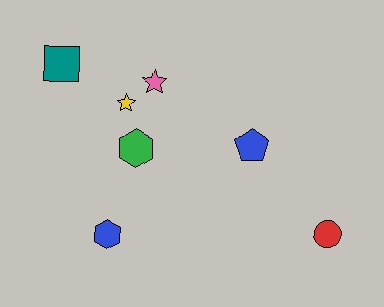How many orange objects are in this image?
There are no orange objects.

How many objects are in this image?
There are 7 objects.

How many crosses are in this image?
There are no crosses.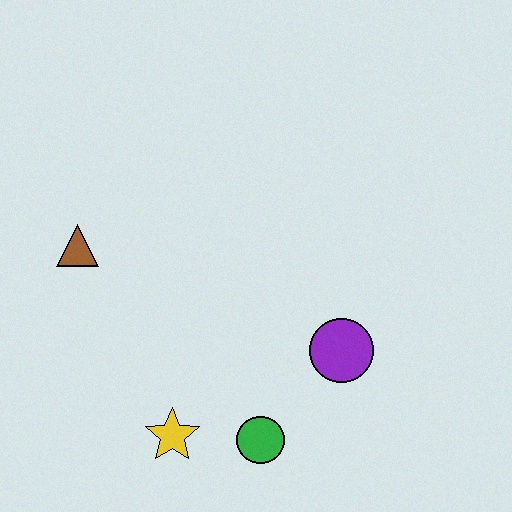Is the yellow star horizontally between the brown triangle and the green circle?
Yes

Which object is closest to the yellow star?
The green circle is closest to the yellow star.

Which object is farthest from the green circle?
The brown triangle is farthest from the green circle.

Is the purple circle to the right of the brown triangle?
Yes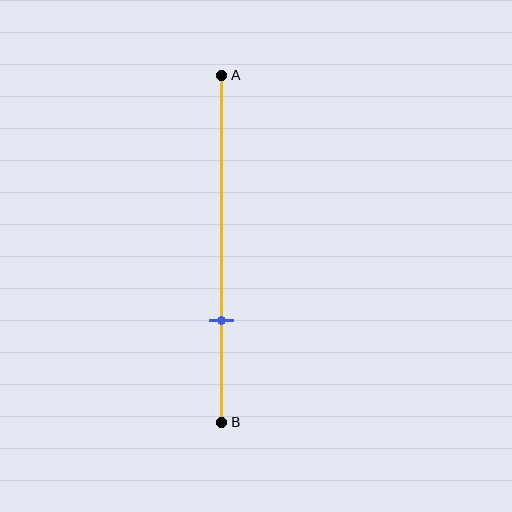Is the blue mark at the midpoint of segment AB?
No, the mark is at about 70% from A, not at the 50% midpoint.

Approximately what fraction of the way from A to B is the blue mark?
The blue mark is approximately 70% of the way from A to B.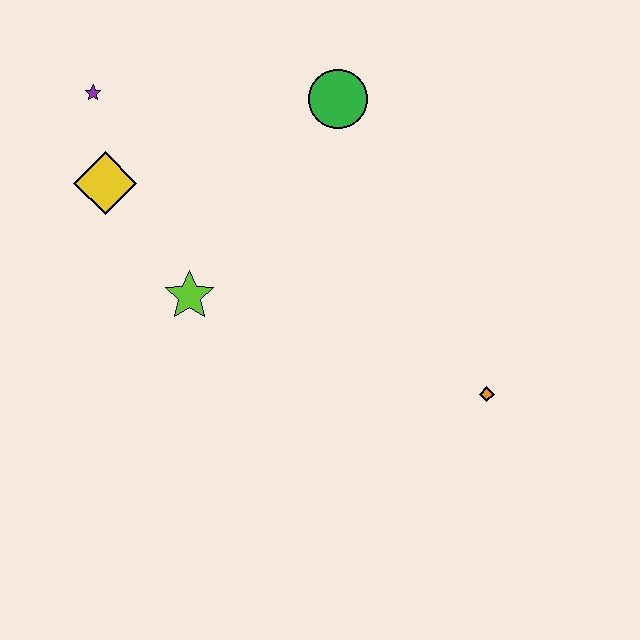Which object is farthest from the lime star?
The orange diamond is farthest from the lime star.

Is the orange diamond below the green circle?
Yes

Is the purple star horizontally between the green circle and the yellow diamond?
No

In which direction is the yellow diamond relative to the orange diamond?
The yellow diamond is to the left of the orange diamond.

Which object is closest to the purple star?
The yellow diamond is closest to the purple star.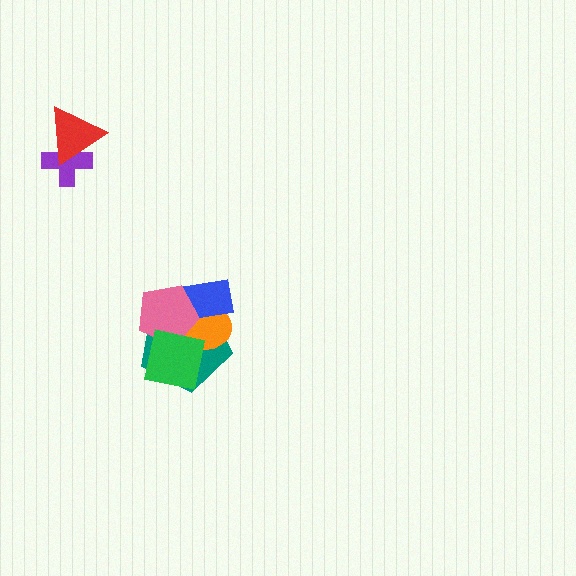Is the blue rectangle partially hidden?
Yes, it is partially covered by another shape.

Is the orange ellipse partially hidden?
Yes, it is partially covered by another shape.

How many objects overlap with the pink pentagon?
4 objects overlap with the pink pentagon.